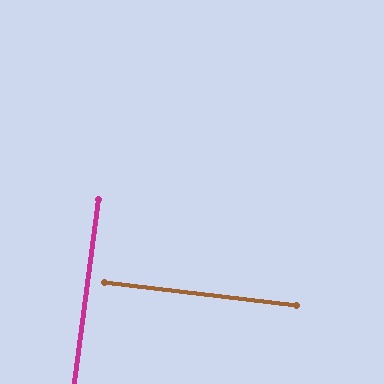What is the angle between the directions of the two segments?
Approximately 90 degrees.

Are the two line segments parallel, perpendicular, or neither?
Perpendicular — they meet at approximately 90°.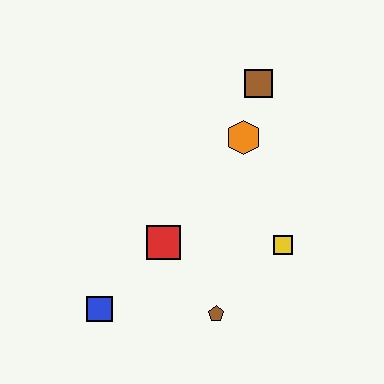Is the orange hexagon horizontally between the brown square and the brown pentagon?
Yes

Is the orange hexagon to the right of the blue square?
Yes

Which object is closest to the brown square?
The orange hexagon is closest to the brown square.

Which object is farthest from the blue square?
The brown square is farthest from the blue square.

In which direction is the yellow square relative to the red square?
The yellow square is to the right of the red square.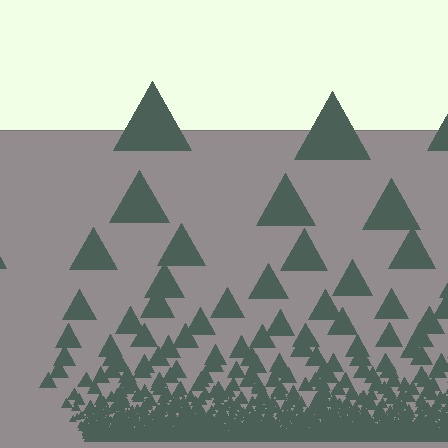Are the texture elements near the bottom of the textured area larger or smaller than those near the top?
Smaller. The gradient is inverted — elements near the bottom are smaller and denser.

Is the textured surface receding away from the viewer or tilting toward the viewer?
The surface appears to tilt toward the viewer. Texture elements get larger and sparser toward the top.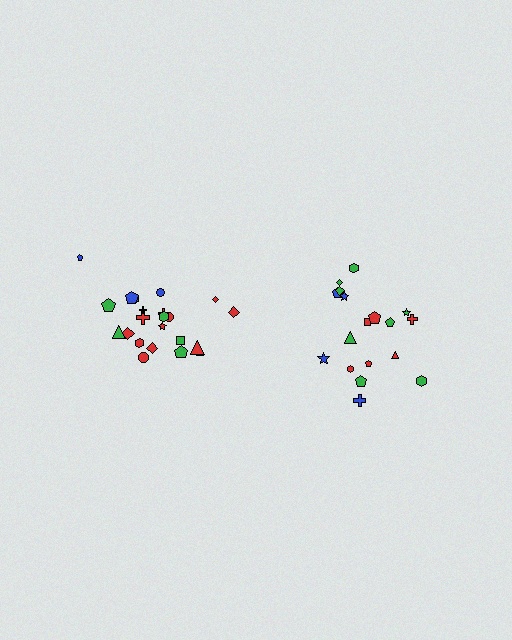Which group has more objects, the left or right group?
The left group.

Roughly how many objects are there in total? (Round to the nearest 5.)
Roughly 40 objects in total.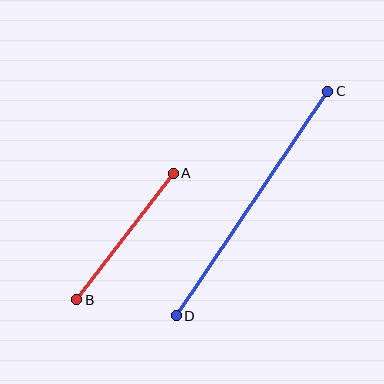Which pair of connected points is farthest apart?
Points C and D are farthest apart.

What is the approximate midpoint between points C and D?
The midpoint is at approximately (252, 204) pixels.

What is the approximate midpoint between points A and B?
The midpoint is at approximately (125, 237) pixels.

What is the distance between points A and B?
The distance is approximately 159 pixels.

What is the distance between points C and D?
The distance is approximately 271 pixels.